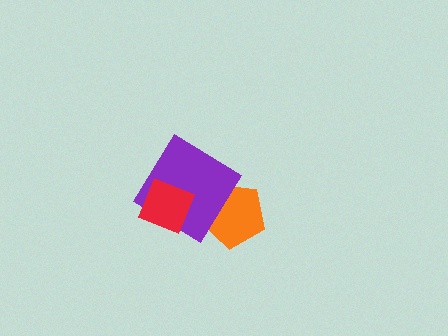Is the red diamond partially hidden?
No, no other shape covers it.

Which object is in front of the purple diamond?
The red diamond is in front of the purple diamond.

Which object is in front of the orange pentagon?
The purple diamond is in front of the orange pentagon.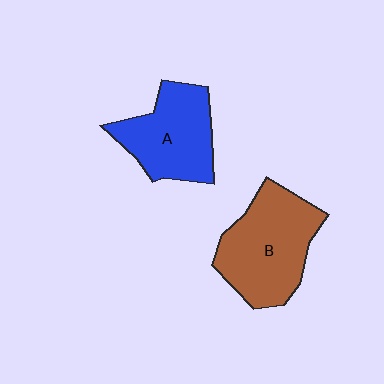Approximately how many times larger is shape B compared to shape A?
Approximately 1.2 times.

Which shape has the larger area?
Shape B (brown).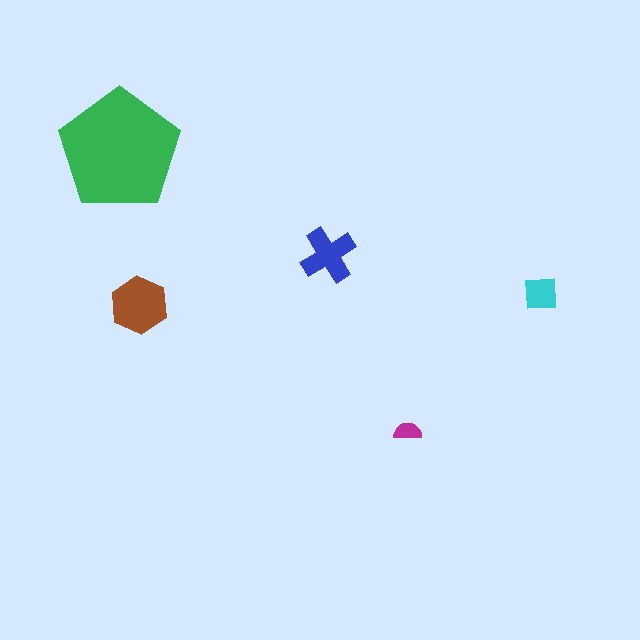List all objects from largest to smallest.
The green pentagon, the brown hexagon, the blue cross, the cyan square, the magenta semicircle.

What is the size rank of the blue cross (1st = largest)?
3rd.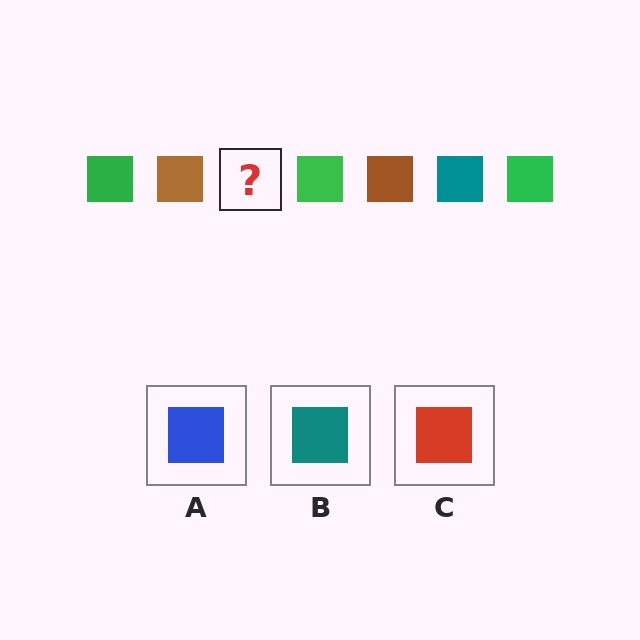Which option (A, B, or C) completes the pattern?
B.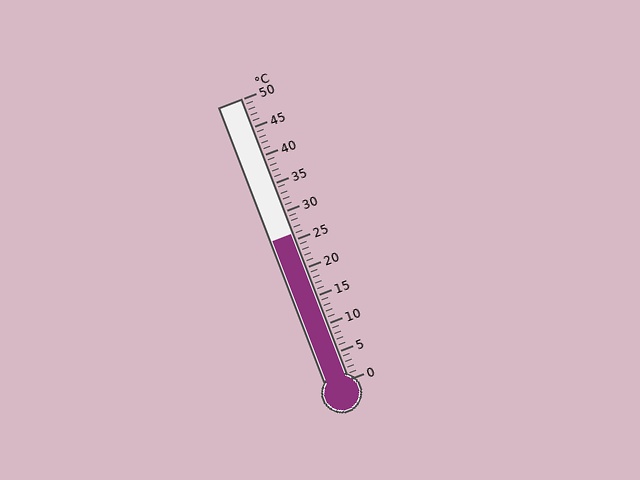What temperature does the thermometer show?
The thermometer shows approximately 26°C.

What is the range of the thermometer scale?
The thermometer scale ranges from 0°C to 50°C.